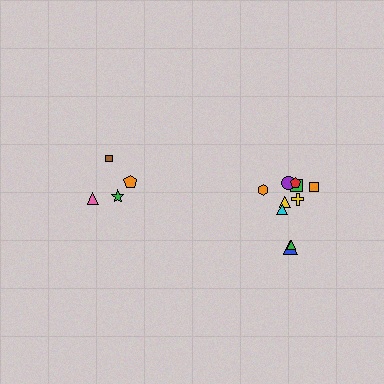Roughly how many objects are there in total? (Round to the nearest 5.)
Roughly 15 objects in total.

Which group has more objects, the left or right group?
The right group.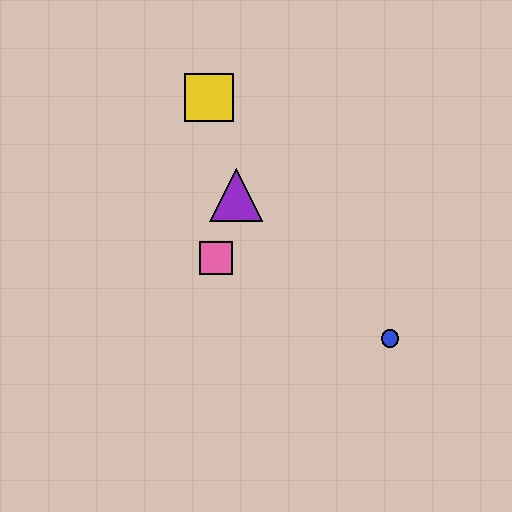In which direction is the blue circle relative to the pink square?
The blue circle is to the right of the pink square.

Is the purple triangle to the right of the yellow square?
Yes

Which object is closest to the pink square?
The purple triangle is closest to the pink square.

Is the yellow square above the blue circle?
Yes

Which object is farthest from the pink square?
The blue circle is farthest from the pink square.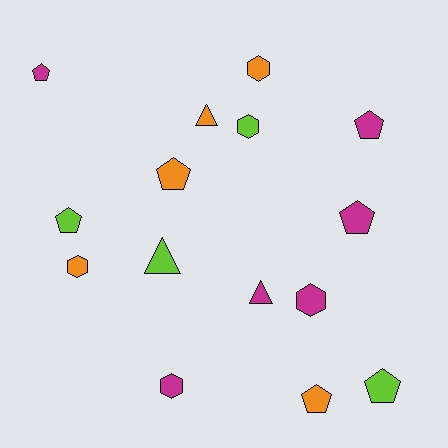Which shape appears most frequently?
Pentagon, with 7 objects.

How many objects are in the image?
There are 15 objects.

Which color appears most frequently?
Magenta, with 6 objects.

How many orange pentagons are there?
There are 2 orange pentagons.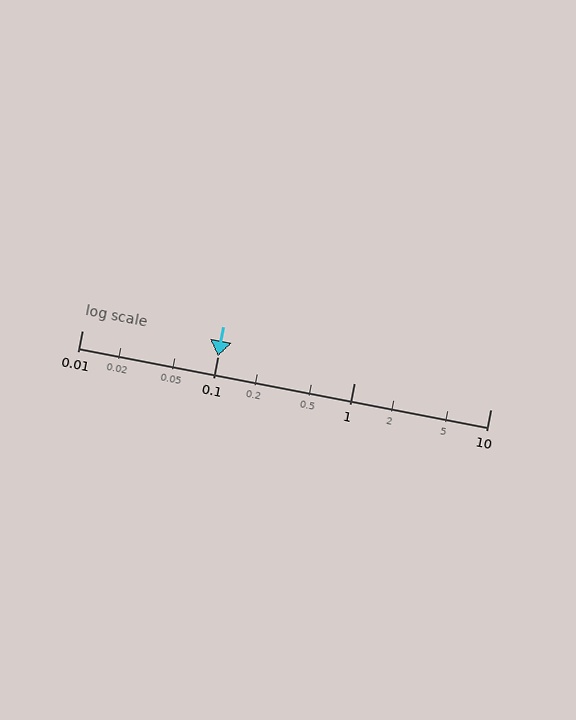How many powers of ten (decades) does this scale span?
The scale spans 3 decades, from 0.01 to 10.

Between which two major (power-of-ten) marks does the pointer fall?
The pointer is between 0.1 and 1.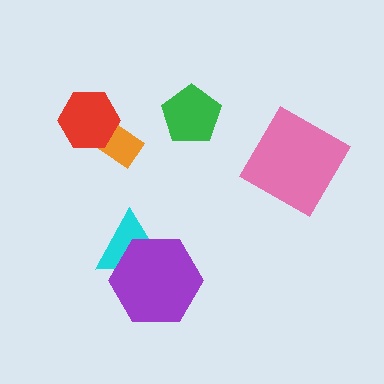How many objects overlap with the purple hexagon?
1 object overlaps with the purple hexagon.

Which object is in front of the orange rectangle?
The red hexagon is in front of the orange rectangle.